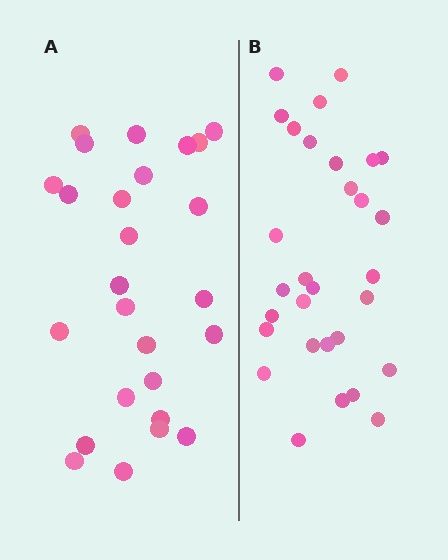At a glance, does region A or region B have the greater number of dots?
Region B (the right region) has more dots.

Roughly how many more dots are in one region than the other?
Region B has about 4 more dots than region A.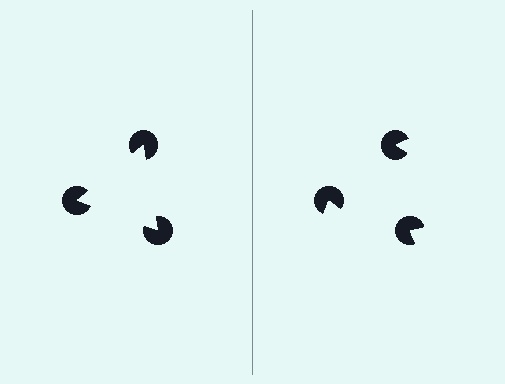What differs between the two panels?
The pac-man discs are positioned identically on both sides; only the wedge orientations differ. On the left they align to a triangle; on the right they are misaligned.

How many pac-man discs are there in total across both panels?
6 — 3 on each side.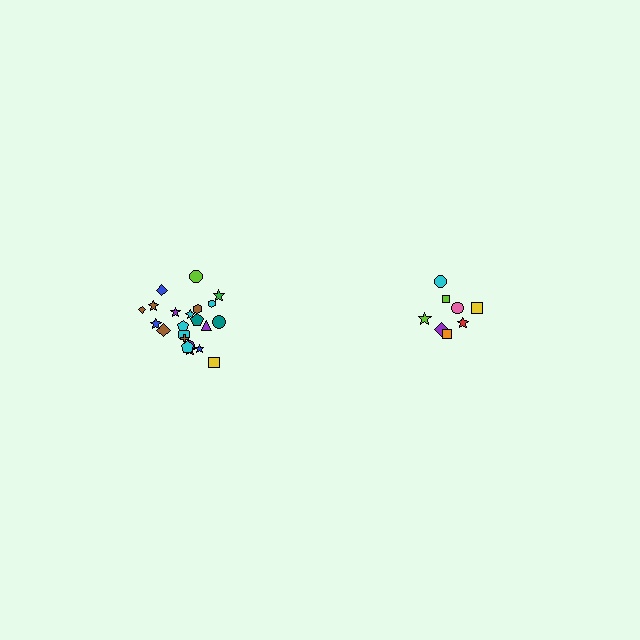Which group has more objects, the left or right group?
The left group.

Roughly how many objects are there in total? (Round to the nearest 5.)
Roughly 30 objects in total.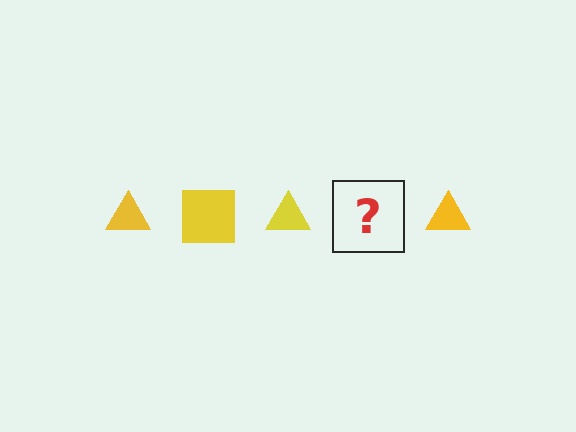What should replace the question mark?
The question mark should be replaced with a yellow square.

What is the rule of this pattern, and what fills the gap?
The rule is that the pattern cycles through triangle, square shapes in yellow. The gap should be filled with a yellow square.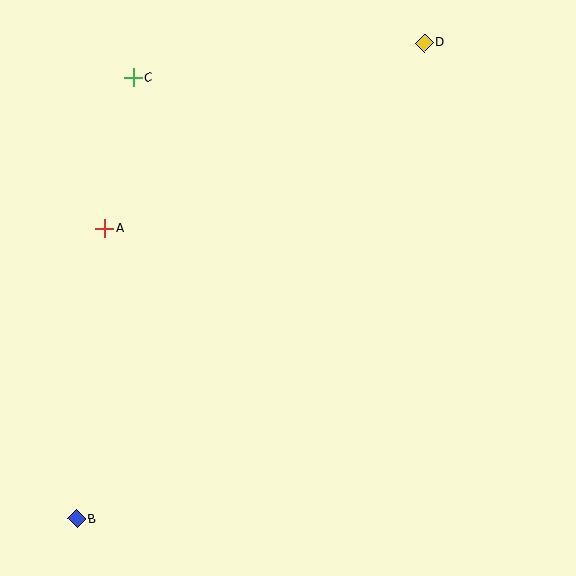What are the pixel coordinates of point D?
Point D is at (425, 43).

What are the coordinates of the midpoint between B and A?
The midpoint between B and A is at (91, 374).